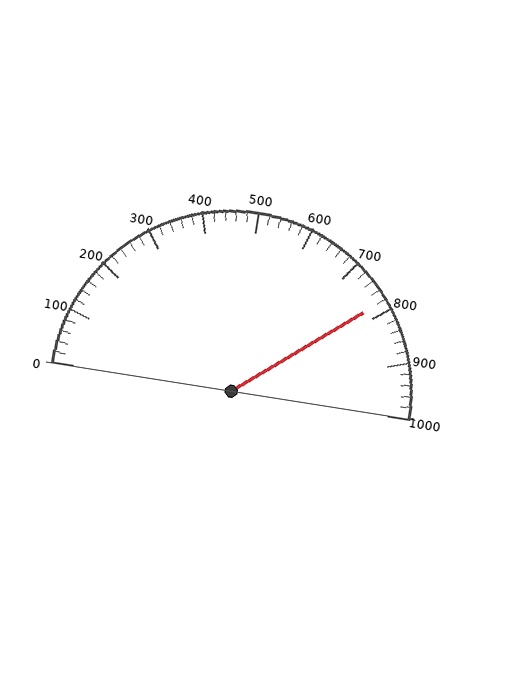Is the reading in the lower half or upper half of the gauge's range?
The reading is in the upper half of the range (0 to 1000).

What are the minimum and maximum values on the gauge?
The gauge ranges from 0 to 1000.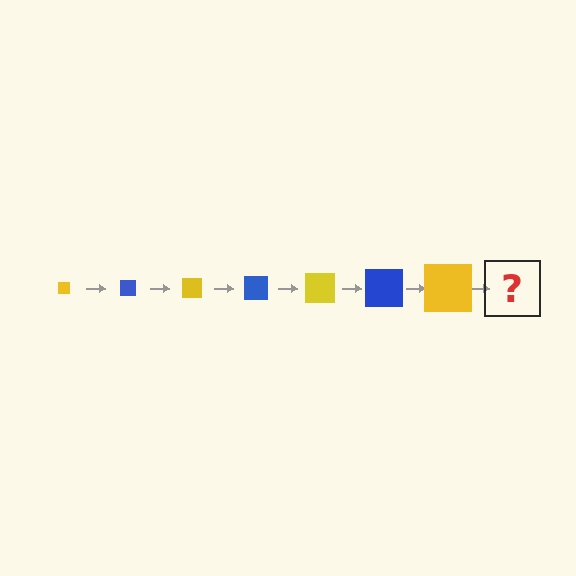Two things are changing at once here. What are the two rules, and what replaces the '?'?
The two rules are that the square grows larger each step and the color cycles through yellow and blue. The '?' should be a blue square, larger than the previous one.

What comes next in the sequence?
The next element should be a blue square, larger than the previous one.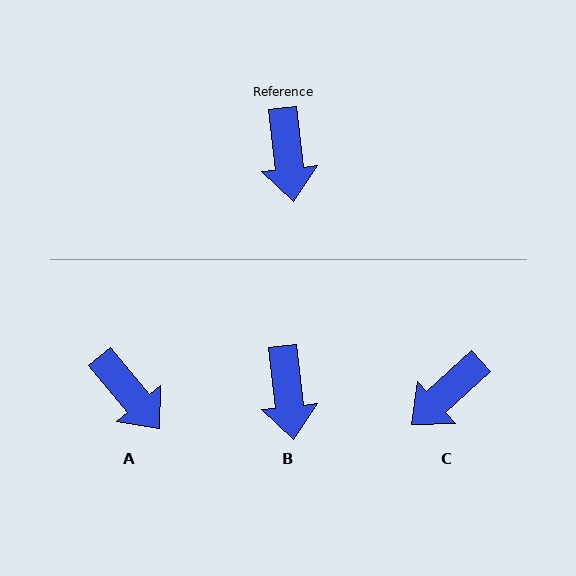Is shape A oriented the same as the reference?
No, it is off by about 33 degrees.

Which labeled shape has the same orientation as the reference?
B.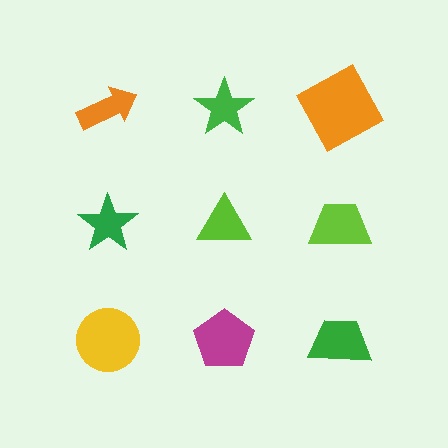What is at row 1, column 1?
An orange arrow.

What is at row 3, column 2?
A magenta pentagon.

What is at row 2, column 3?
A lime trapezoid.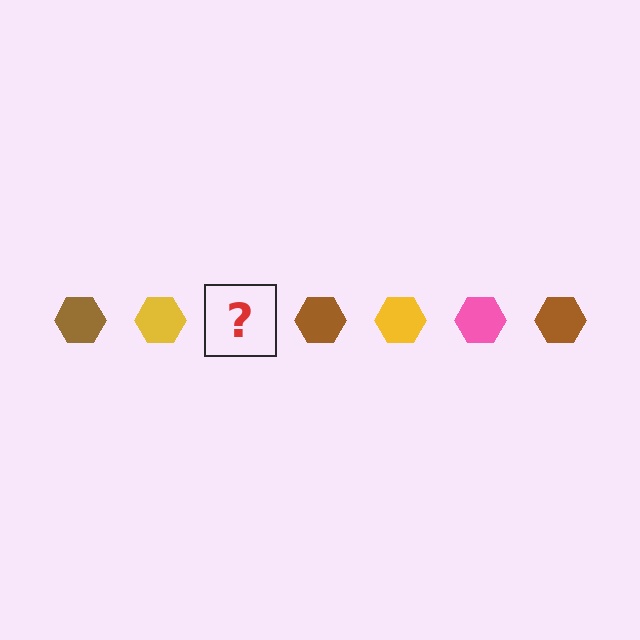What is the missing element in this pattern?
The missing element is a pink hexagon.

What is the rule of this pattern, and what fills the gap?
The rule is that the pattern cycles through brown, yellow, pink hexagons. The gap should be filled with a pink hexagon.